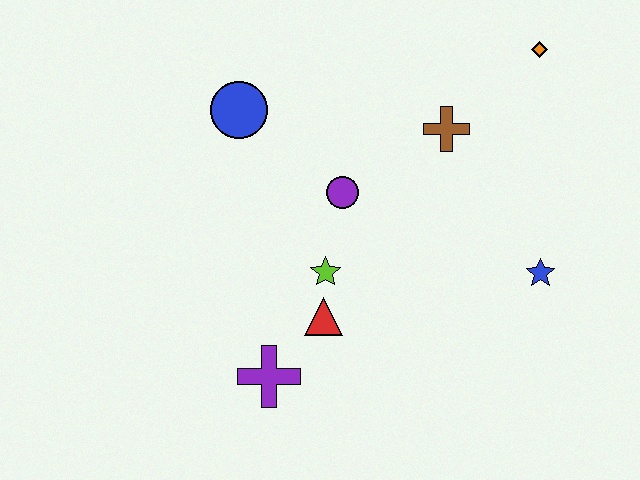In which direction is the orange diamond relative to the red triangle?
The orange diamond is above the red triangle.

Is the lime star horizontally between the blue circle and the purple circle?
Yes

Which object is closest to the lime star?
The red triangle is closest to the lime star.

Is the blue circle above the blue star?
Yes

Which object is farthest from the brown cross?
The purple cross is farthest from the brown cross.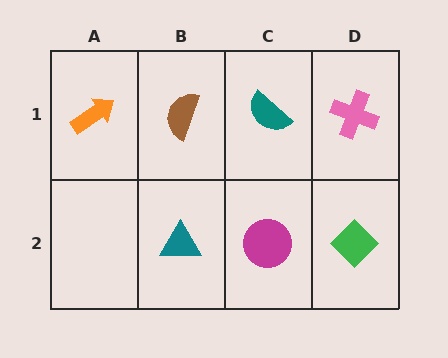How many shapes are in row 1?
4 shapes.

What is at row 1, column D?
A pink cross.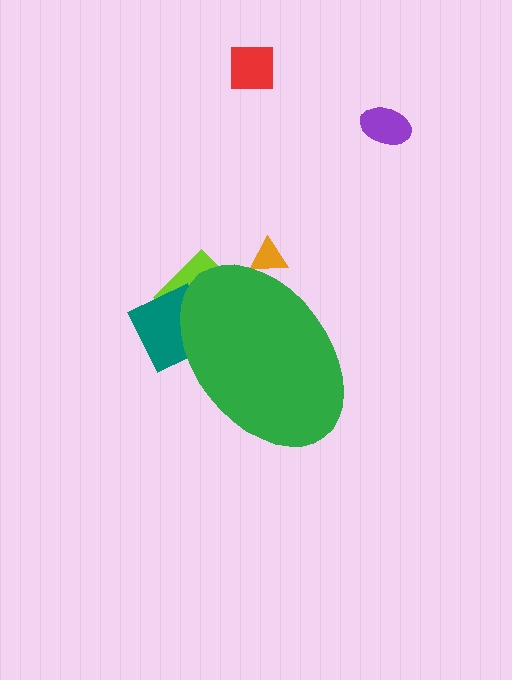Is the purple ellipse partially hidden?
No, the purple ellipse is fully visible.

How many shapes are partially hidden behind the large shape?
3 shapes are partially hidden.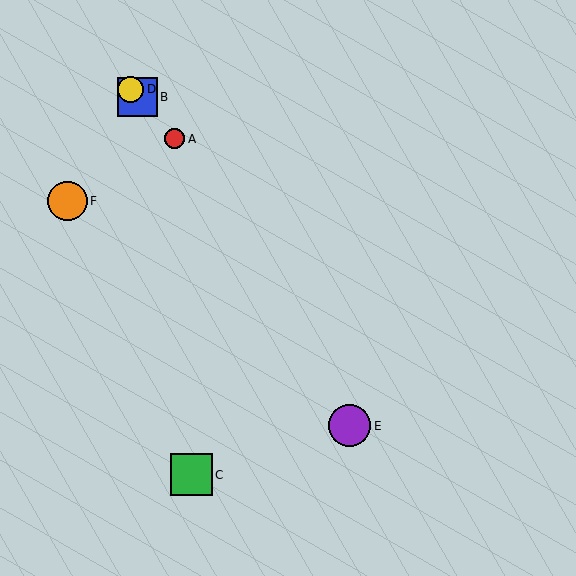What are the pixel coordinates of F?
Object F is at (68, 201).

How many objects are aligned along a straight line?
3 objects (A, B, D) are aligned along a straight line.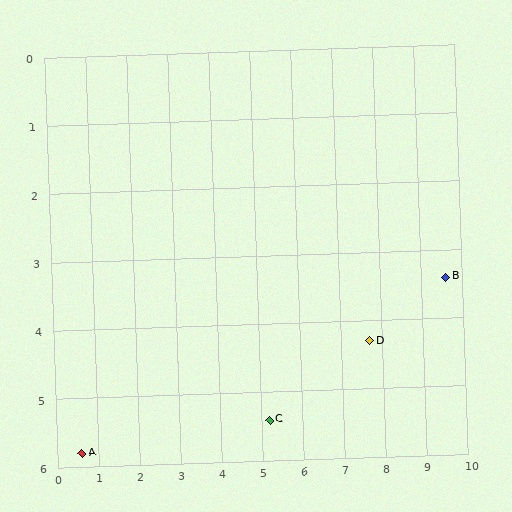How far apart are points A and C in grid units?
Points A and C are about 4.6 grid units apart.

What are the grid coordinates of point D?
Point D is at approximately (7.7, 4.3).